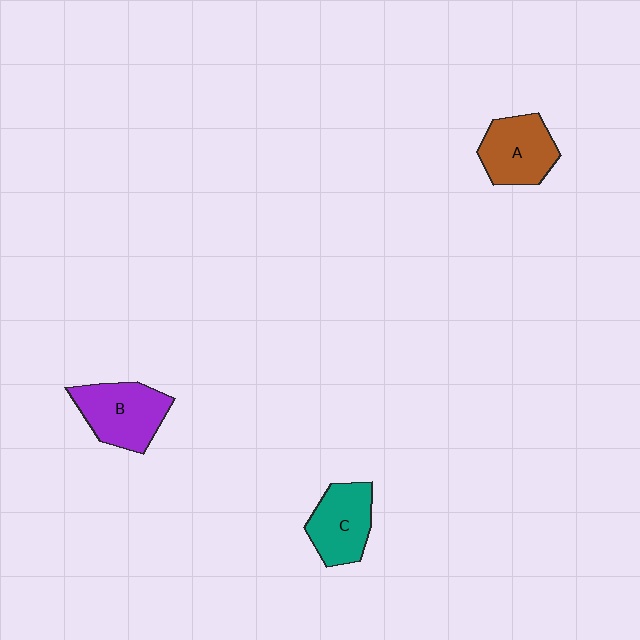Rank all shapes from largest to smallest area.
From largest to smallest: B (purple), A (brown), C (teal).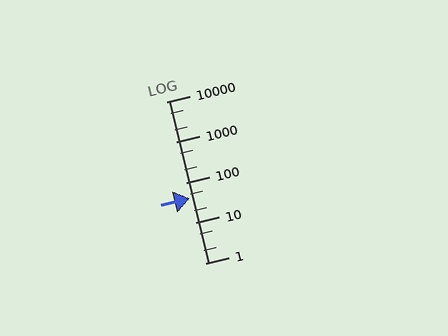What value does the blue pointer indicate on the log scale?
The pointer indicates approximately 41.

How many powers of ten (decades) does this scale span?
The scale spans 4 decades, from 1 to 10000.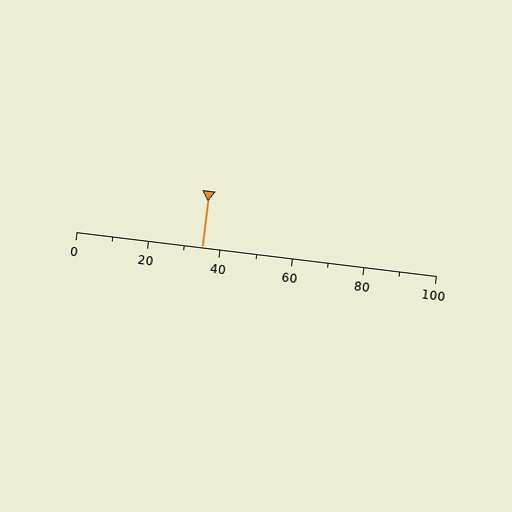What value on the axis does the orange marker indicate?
The marker indicates approximately 35.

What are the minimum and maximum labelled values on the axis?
The axis runs from 0 to 100.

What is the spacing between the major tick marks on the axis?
The major ticks are spaced 20 apart.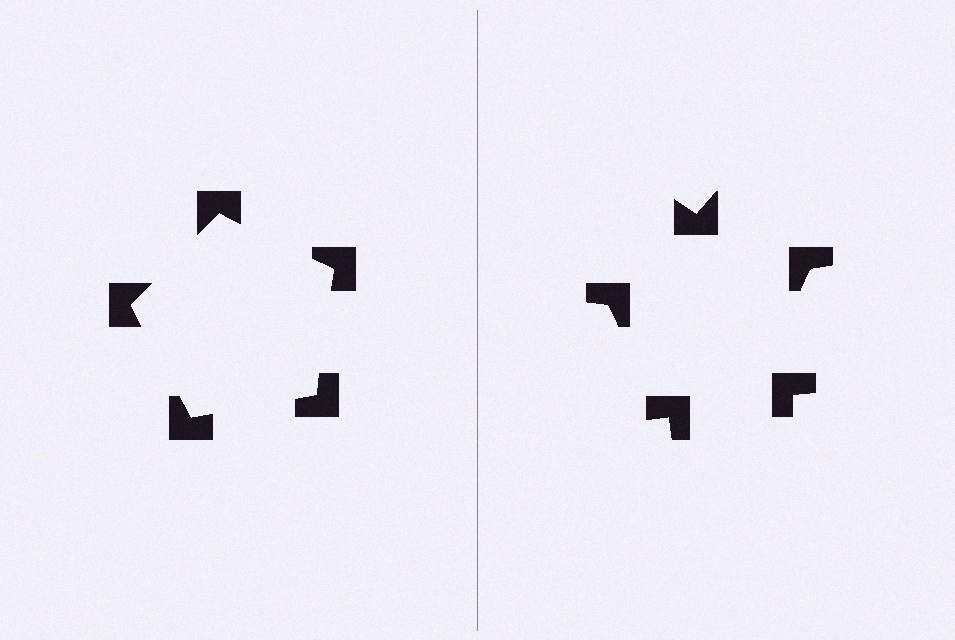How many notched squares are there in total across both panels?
10 — 5 on each side.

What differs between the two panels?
The notched squares are positioned identically on both sides; only the wedge orientations differ. On the left they align to a pentagon; on the right they are misaligned.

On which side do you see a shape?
An illusory pentagon appears on the left side. On the right side the wedge cuts are rotated, so no coherent shape forms.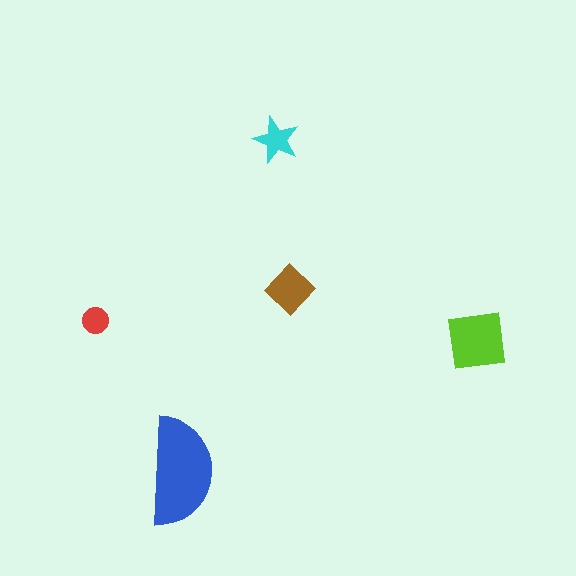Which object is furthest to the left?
The red circle is leftmost.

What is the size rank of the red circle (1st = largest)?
5th.